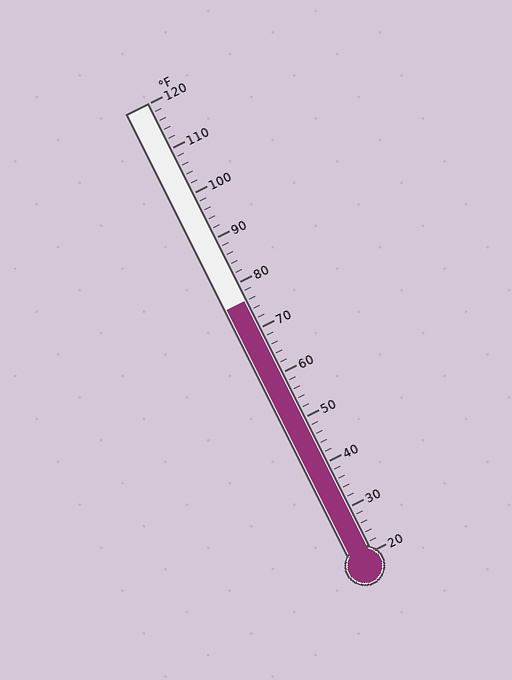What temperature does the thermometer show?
The thermometer shows approximately 76°F.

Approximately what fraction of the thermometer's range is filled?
The thermometer is filled to approximately 55% of its range.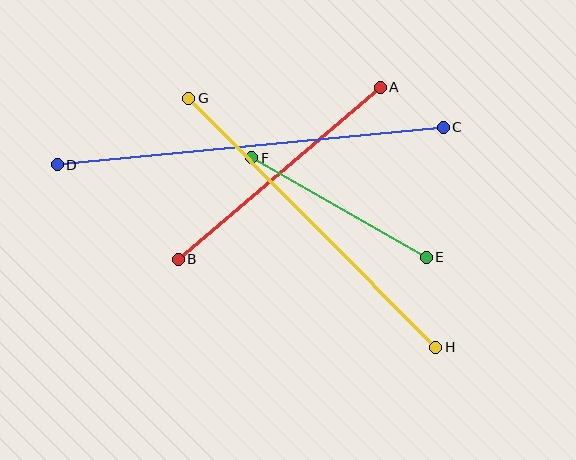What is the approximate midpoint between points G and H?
The midpoint is at approximately (312, 223) pixels.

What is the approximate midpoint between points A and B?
The midpoint is at approximately (279, 173) pixels.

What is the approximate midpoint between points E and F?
The midpoint is at approximately (339, 207) pixels.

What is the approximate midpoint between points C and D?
The midpoint is at approximately (250, 146) pixels.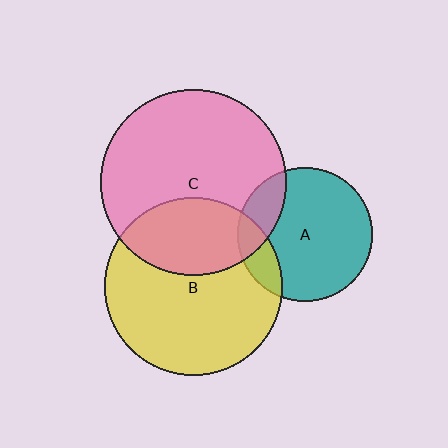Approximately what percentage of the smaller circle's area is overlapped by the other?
Approximately 20%.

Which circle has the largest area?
Circle C (pink).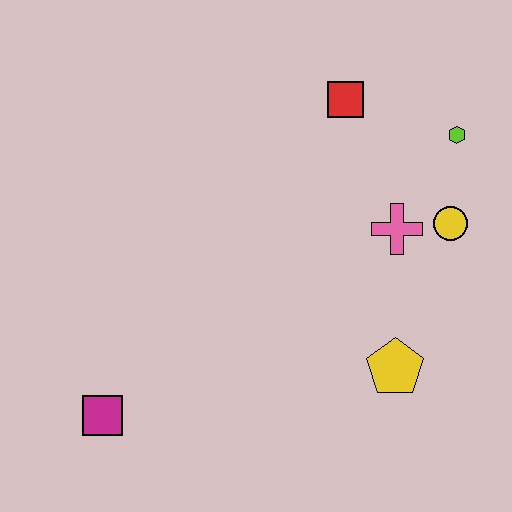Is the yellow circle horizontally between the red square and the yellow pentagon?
No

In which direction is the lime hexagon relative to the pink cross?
The lime hexagon is above the pink cross.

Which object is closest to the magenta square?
The yellow pentagon is closest to the magenta square.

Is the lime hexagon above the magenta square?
Yes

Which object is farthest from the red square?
The magenta square is farthest from the red square.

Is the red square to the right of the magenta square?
Yes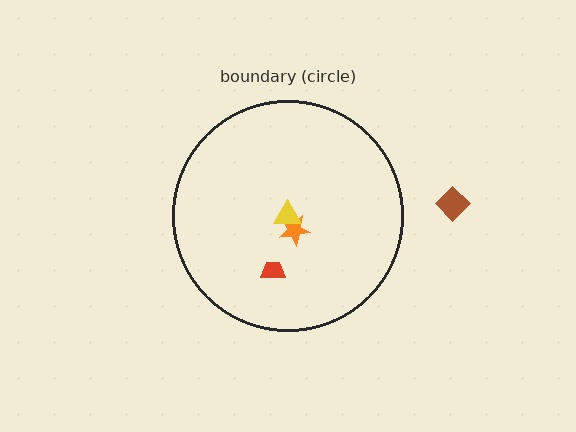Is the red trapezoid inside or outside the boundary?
Inside.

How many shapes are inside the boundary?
3 inside, 1 outside.